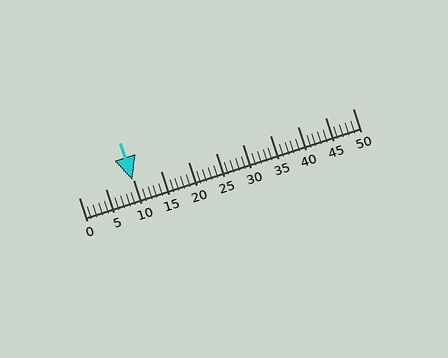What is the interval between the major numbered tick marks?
The major tick marks are spaced 5 units apart.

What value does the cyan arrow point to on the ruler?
The cyan arrow points to approximately 10.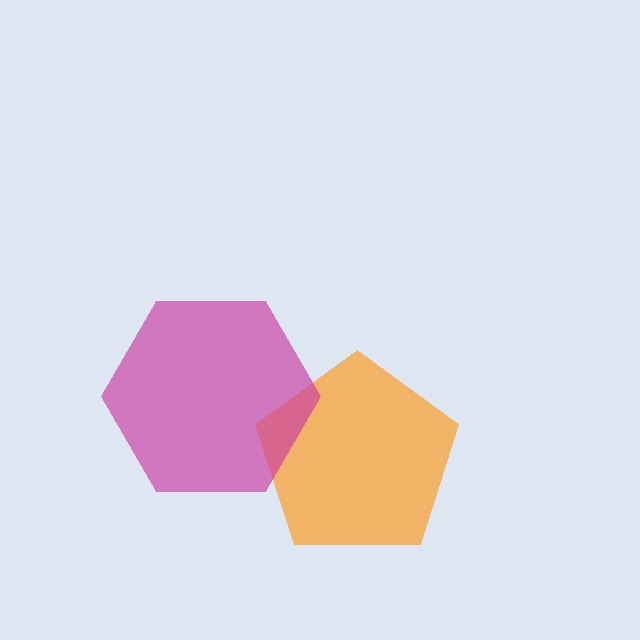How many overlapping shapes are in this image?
There are 2 overlapping shapes in the image.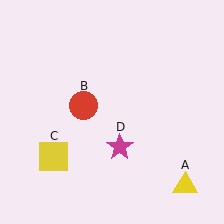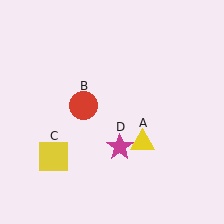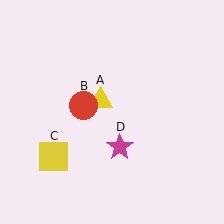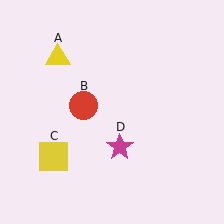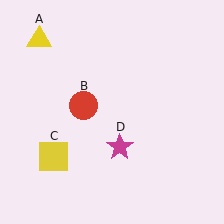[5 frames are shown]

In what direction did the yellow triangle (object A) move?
The yellow triangle (object A) moved up and to the left.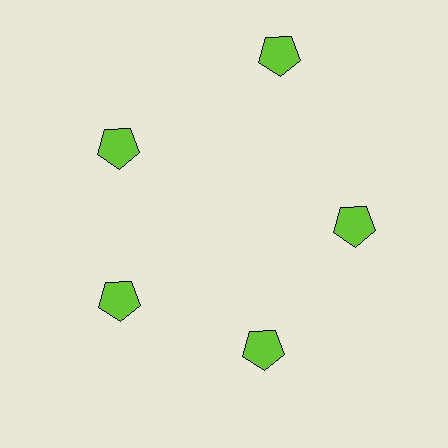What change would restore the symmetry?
The symmetry would be restored by moving it inward, back onto the ring so that all 5 pentagons sit at equal angles and equal distance from the center.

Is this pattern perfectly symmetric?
No. The 5 lime pentagons are arranged in a ring, but one element near the 1 o'clock position is pushed outward from the center, breaking the 5-fold rotational symmetry.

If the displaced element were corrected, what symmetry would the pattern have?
It would have 5-fold rotational symmetry — the pattern would map onto itself every 72 degrees.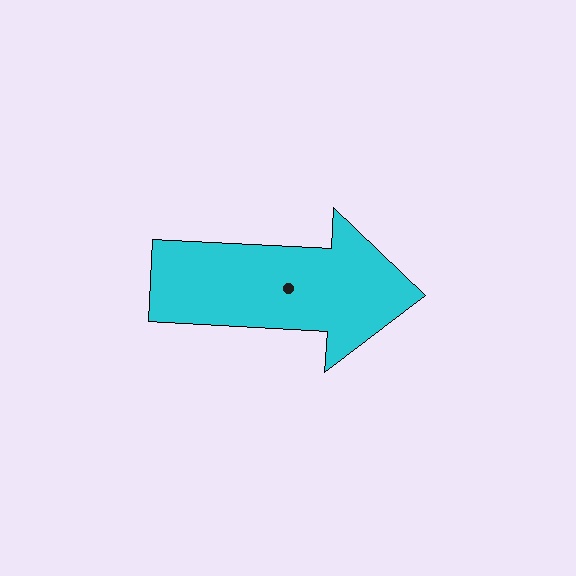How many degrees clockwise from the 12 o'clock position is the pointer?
Approximately 93 degrees.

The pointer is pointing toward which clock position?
Roughly 3 o'clock.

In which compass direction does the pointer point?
East.